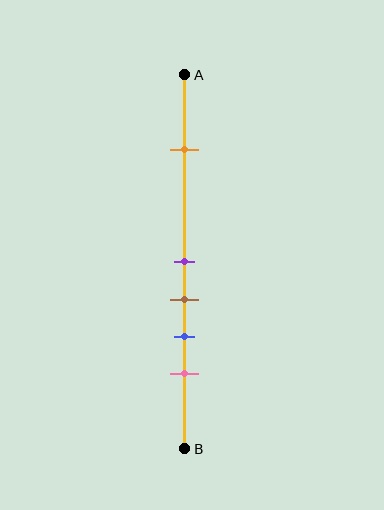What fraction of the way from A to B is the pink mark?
The pink mark is approximately 80% (0.8) of the way from A to B.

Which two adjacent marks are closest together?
The purple and brown marks are the closest adjacent pair.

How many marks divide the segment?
There are 5 marks dividing the segment.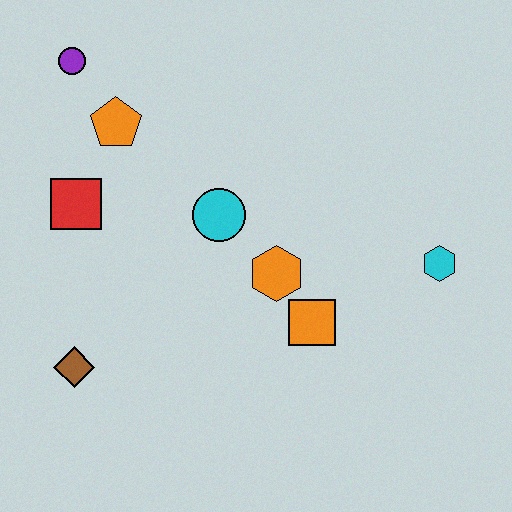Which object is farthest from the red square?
The cyan hexagon is farthest from the red square.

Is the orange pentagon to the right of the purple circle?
Yes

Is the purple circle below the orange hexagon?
No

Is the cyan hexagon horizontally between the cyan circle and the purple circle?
No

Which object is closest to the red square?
The orange pentagon is closest to the red square.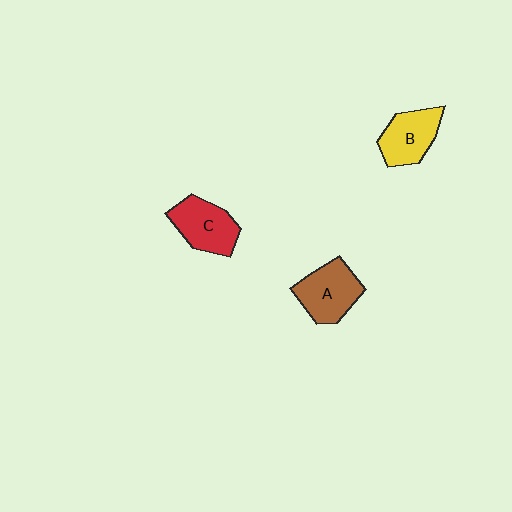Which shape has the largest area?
Shape A (brown).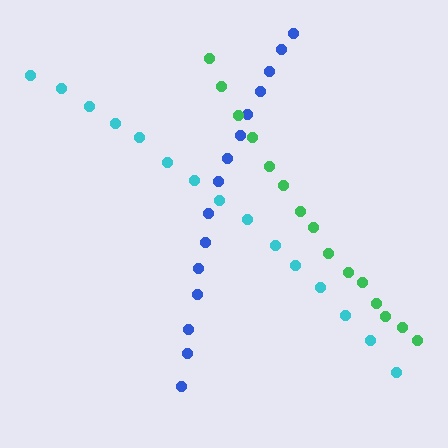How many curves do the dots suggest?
There are 3 distinct paths.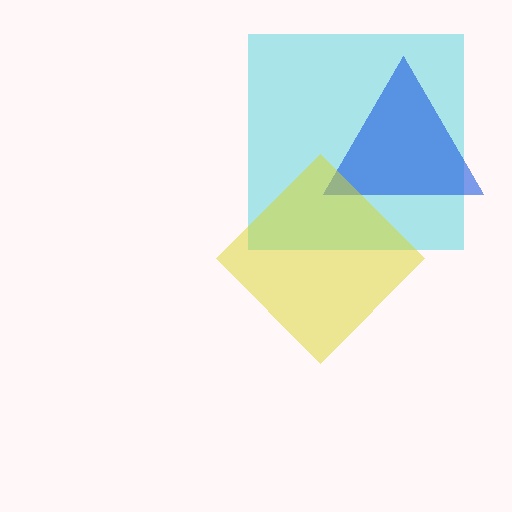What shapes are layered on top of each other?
The layered shapes are: a cyan square, a blue triangle, a yellow diamond.